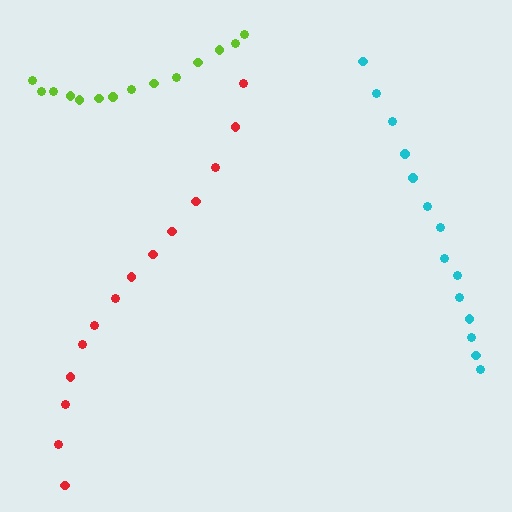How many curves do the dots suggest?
There are 3 distinct paths.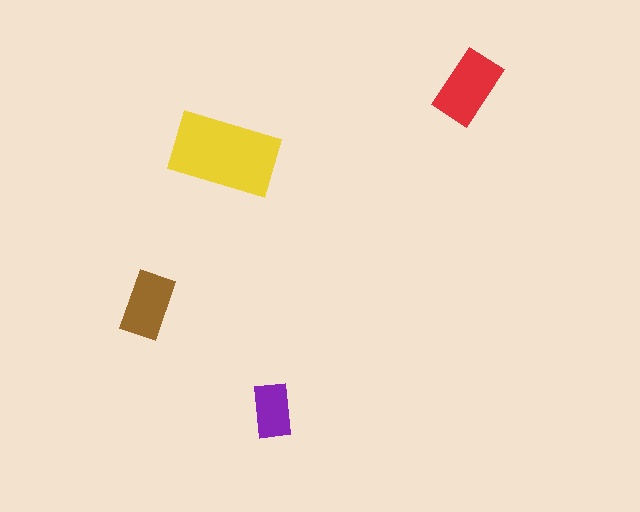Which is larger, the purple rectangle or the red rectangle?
The red one.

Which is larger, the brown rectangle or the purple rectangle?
The brown one.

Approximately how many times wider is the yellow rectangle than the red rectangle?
About 1.5 times wider.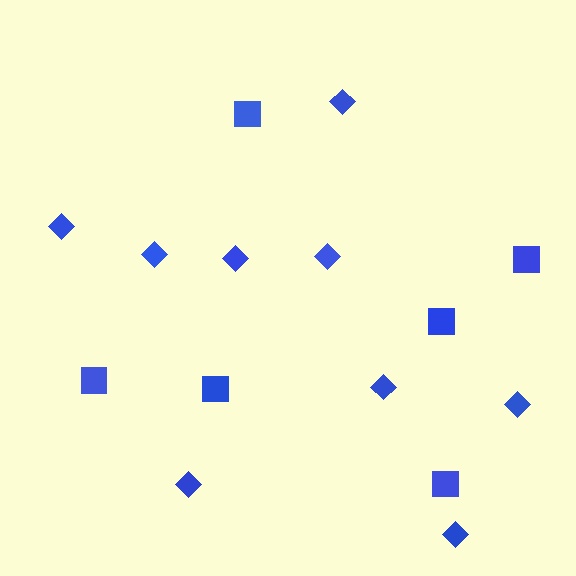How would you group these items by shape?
There are 2 groups: one group of diamonds (9) and one group of squares (6).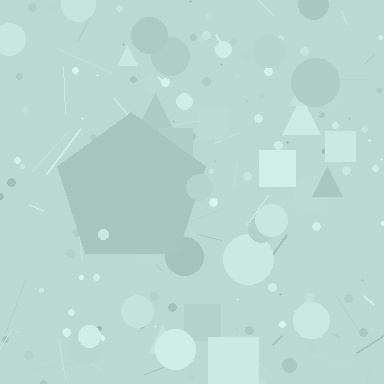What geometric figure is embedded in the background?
A pentagon is embedded in the background.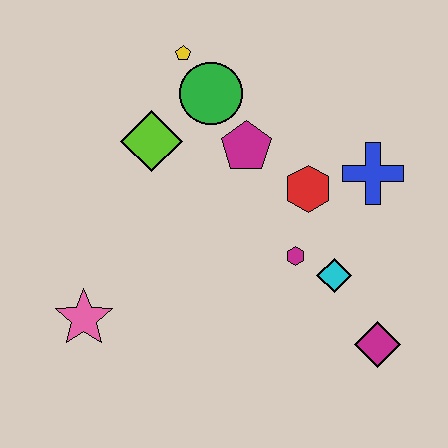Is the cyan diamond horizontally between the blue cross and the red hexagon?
Yes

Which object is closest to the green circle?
The yellow pentagon is closest to the green circle.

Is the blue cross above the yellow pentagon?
No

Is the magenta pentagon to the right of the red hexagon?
No